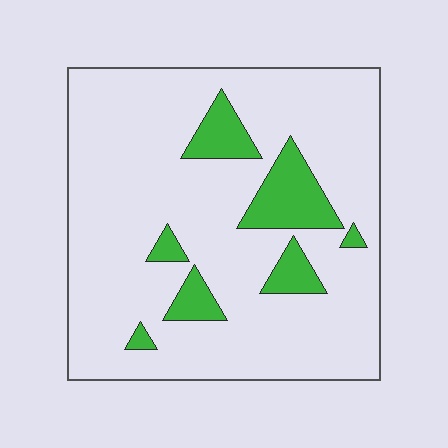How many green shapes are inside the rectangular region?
7.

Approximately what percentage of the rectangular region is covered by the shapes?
Approximately 15%.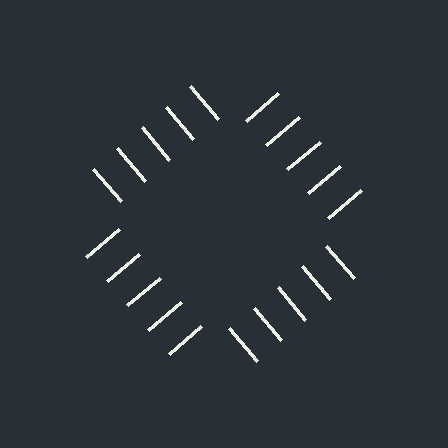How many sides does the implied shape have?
4 sides — the line-ends trace a square.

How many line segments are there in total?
20 — 5 along each of the 4 edges.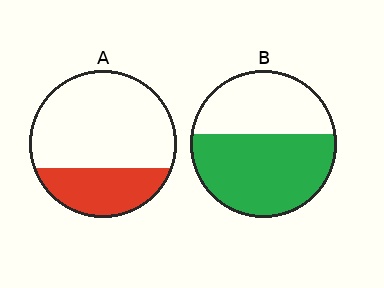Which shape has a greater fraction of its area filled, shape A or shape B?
Shape B.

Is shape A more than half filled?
No.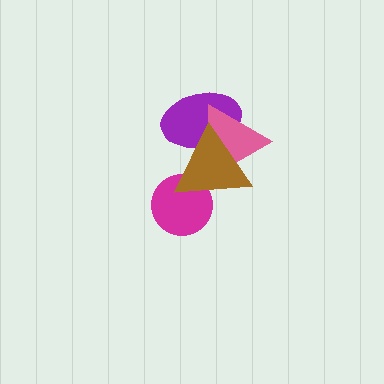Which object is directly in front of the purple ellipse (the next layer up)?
The pink triangle is directly in front of the purple ellipse.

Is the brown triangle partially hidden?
No, no other shape covers it.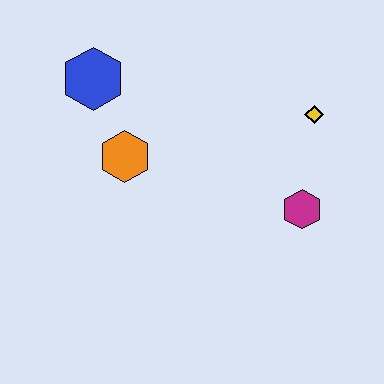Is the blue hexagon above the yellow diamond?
Yes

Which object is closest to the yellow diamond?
The magenta hexagon is closest to the yellow diamond.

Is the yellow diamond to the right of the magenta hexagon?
Yes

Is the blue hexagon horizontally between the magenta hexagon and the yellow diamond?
No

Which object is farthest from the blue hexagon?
The magenta hexagon is farthest from the blue hexagon.